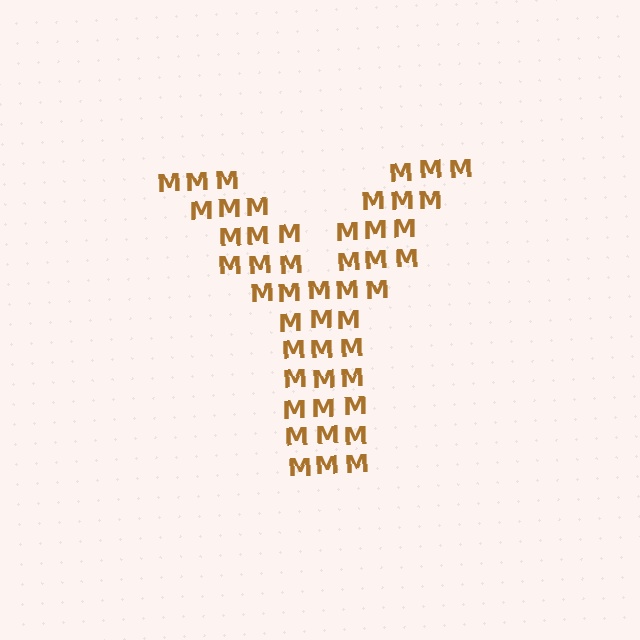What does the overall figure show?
The overall figure shows the letter Y.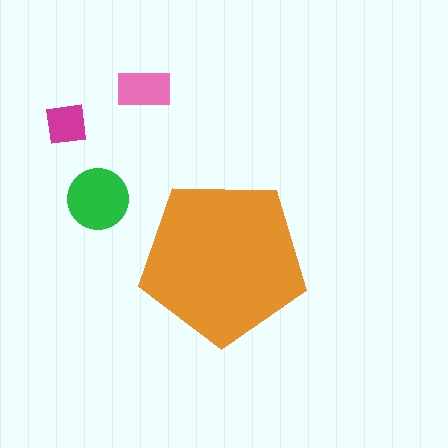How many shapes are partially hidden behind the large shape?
0 shapes are partially hidden.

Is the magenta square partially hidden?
No, the magenta square is fully visible.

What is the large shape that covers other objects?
An orange pentagon.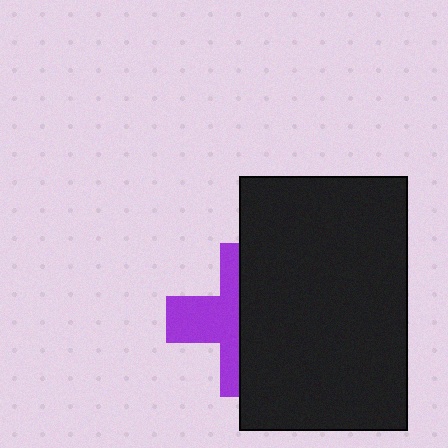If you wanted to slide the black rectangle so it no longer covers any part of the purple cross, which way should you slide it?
Slide it right — that is the most direct way to separate the two shapes.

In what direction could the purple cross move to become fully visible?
The purple cross could move left. That would shift it out from behind the black rectangle entirely.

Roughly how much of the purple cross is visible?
About half of it is visible (roughly 45%).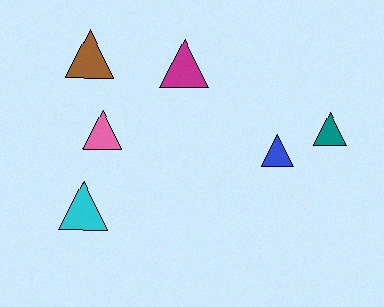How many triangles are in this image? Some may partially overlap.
There are 6 triangles.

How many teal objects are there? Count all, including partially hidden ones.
There is 1 teal object.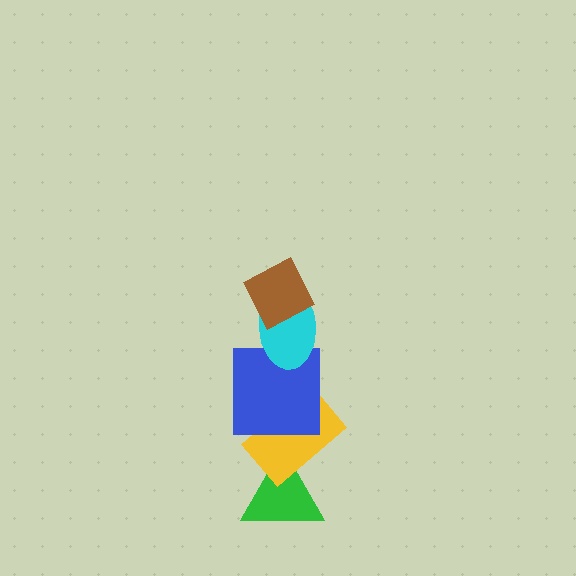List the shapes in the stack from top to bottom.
From top to bottom: the brown diamond, the cyan ellipse, the blue square, the yellow rectangle, the green triangle.